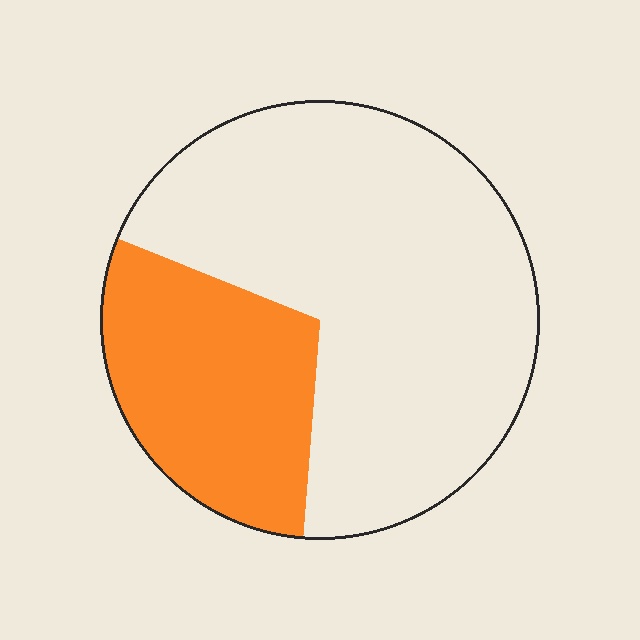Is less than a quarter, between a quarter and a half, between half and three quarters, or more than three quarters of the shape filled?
Between a quarter and a half.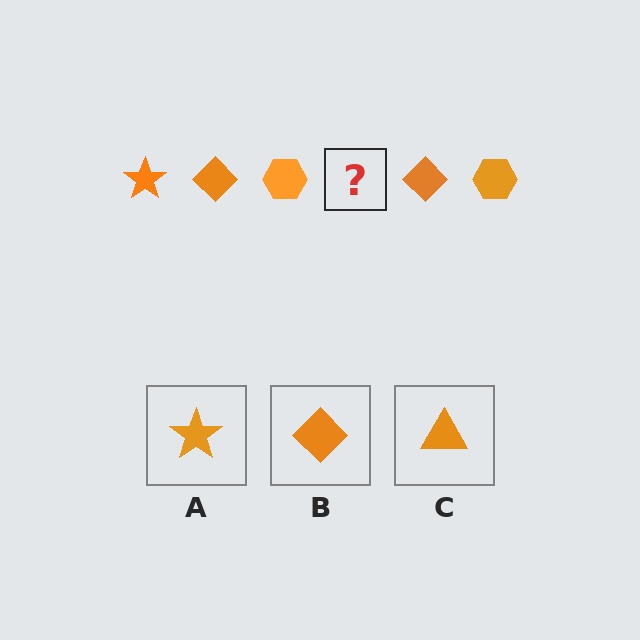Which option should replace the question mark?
Option A.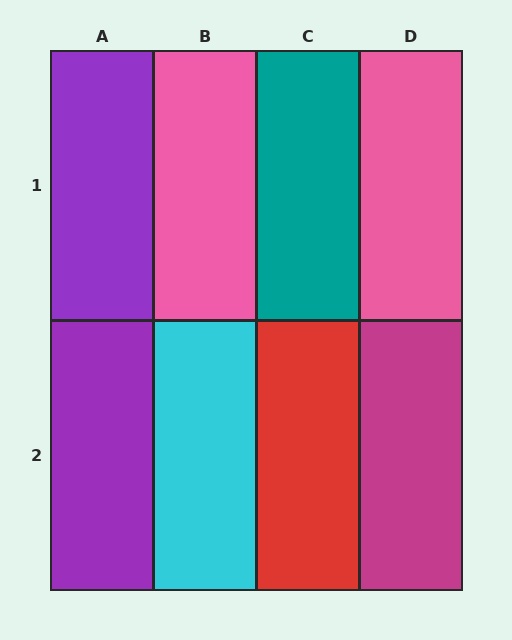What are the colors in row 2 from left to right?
Purple, cyan, red, magenta.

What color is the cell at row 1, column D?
Pink.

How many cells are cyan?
1 cell is cyan.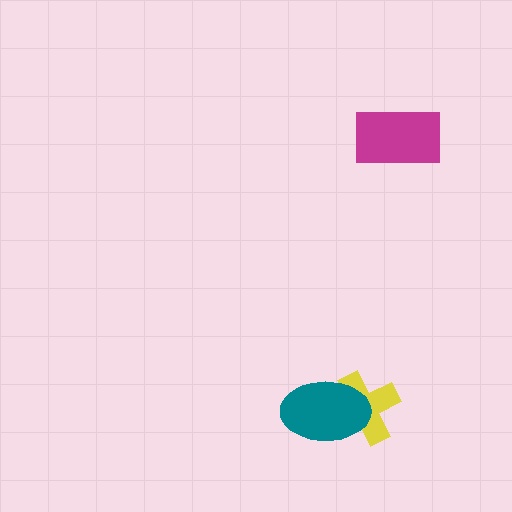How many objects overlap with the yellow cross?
1 object overlaps with the yellow cross.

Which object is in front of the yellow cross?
The teal ellipse is in front of the yellow cross.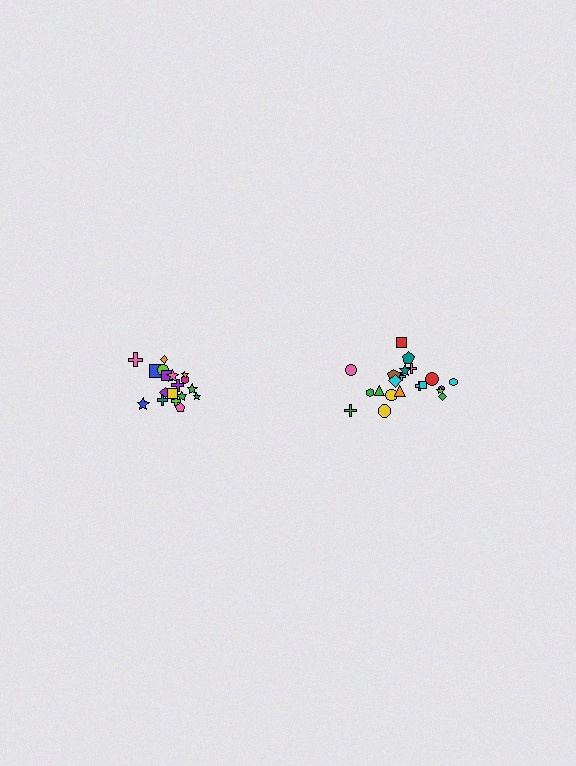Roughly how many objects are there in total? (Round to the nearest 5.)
Roughly 40 objects in total.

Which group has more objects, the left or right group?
The right group.